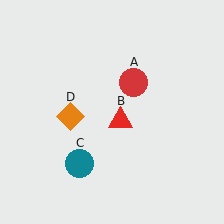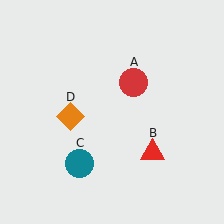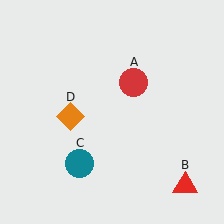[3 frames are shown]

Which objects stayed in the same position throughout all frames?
Red circle (object A) and teal circle (object C) and orange diamond (object D) remained stationary.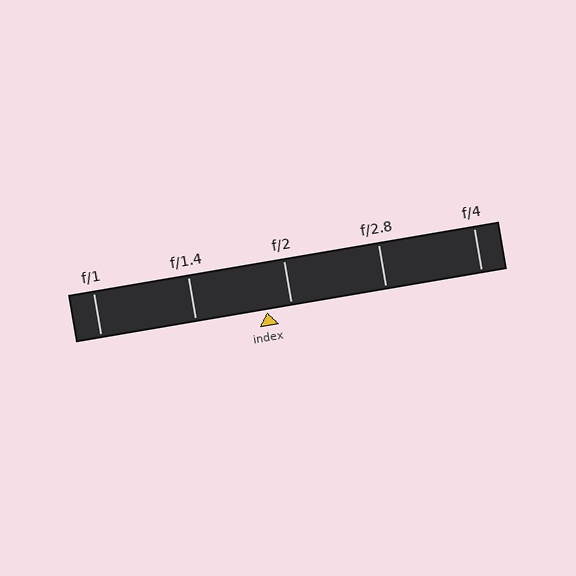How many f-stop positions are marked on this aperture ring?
There are 5 f-stop positions marked.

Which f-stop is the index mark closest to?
The index mark is closest to f/2.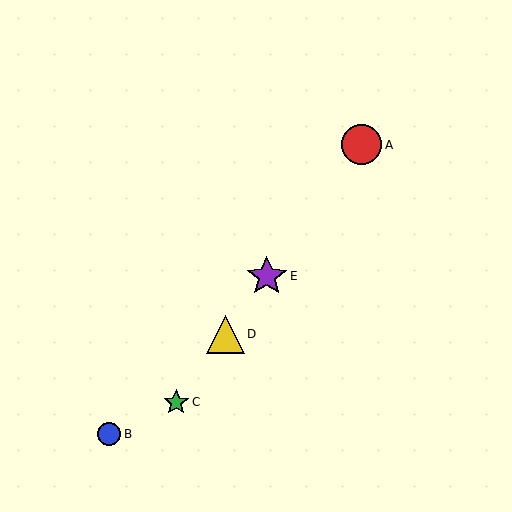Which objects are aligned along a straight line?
Objects A, C, D, E are aligned along a straight line.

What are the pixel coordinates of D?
Object D is at (225, 334).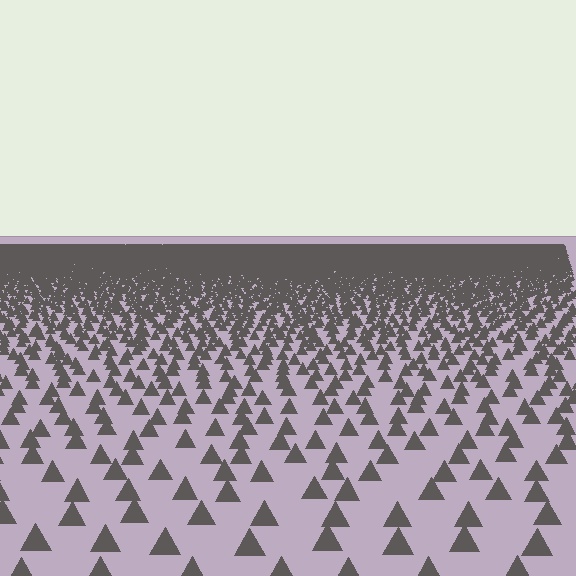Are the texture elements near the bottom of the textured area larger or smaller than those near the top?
Larger. Near the bottom, elements are closer to the viewer and appear at a bigger on-screen size.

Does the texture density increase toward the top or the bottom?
Density increases toward the top.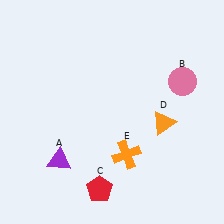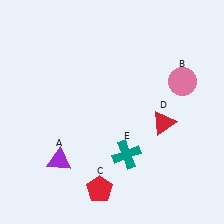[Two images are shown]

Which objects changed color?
D changed from orange to red. E changed from orange to teal.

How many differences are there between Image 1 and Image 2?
There are 2 differences between the two images.